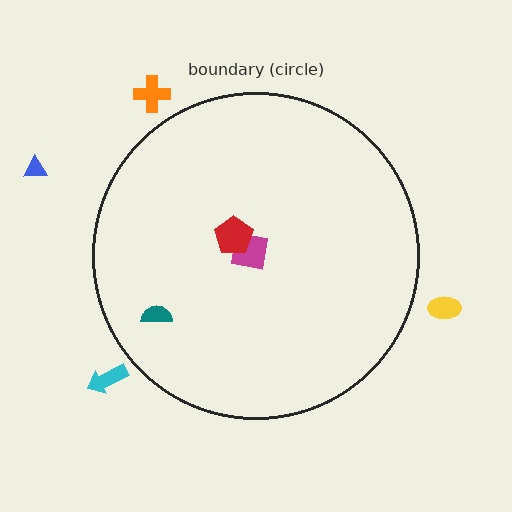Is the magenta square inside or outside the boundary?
Inside.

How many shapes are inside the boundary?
3 inside, 4 outside.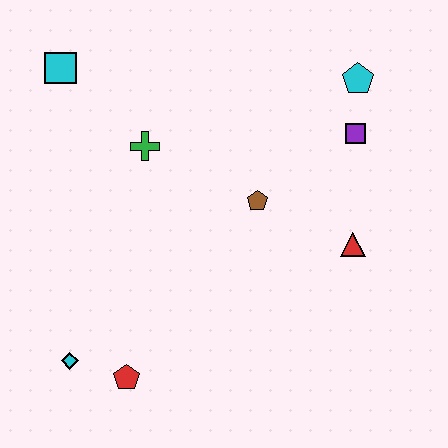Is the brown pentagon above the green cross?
No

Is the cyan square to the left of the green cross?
Yes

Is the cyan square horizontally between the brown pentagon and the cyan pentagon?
No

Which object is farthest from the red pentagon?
The cyan pentagon is farthest from the red pentagon.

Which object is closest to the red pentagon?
The cyan diamond is closest to the red pentagon.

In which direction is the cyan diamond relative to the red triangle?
The cyan diamond is to the left of the red triangle.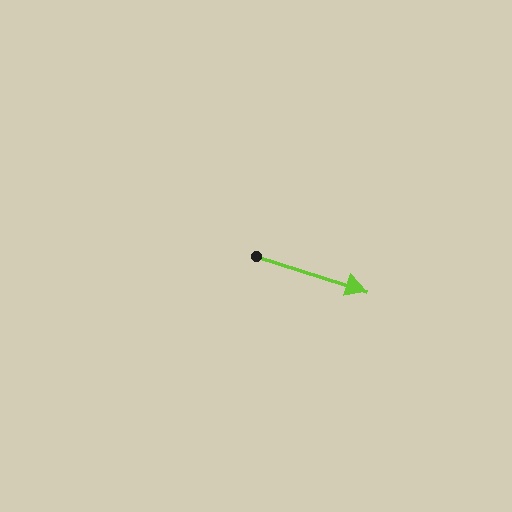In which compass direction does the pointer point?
East.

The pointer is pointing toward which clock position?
Roughly 4 o'clock.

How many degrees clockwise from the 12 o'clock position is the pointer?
Approximately 108 degrees.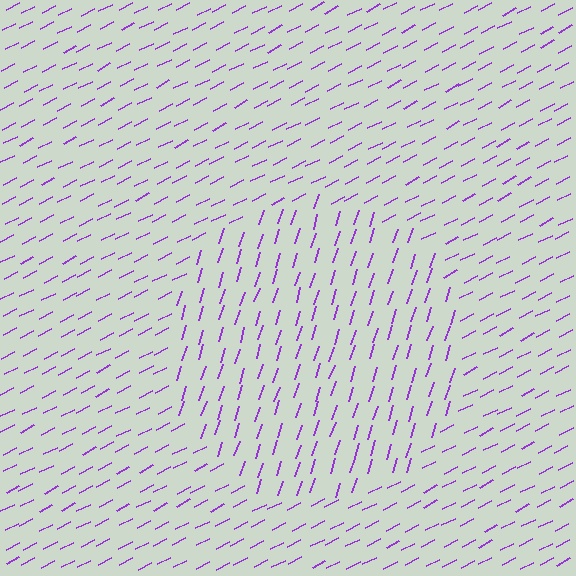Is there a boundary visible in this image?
Yes, there is a texture boundary formed by a change in line orientation.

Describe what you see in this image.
The image is filled with small purple line segments. A circle region in the image has lines oriented differently from the surrounding lines, creating a visible texture boundary.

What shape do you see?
I see a circle.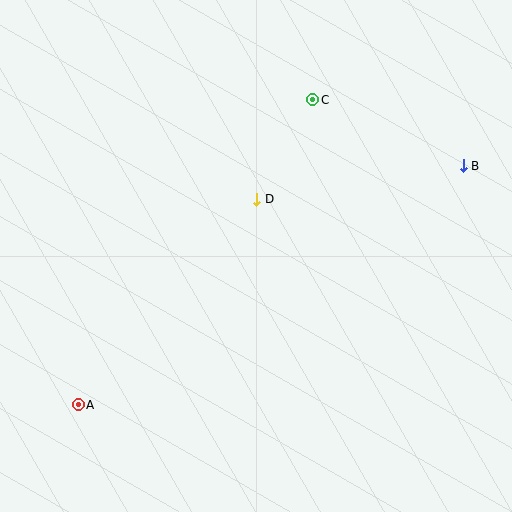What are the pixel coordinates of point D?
Point D is at (257, 199).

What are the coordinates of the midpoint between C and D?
The midpoint between C and D is at (285, 149).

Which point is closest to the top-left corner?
Point D is closest to the top-left corner.